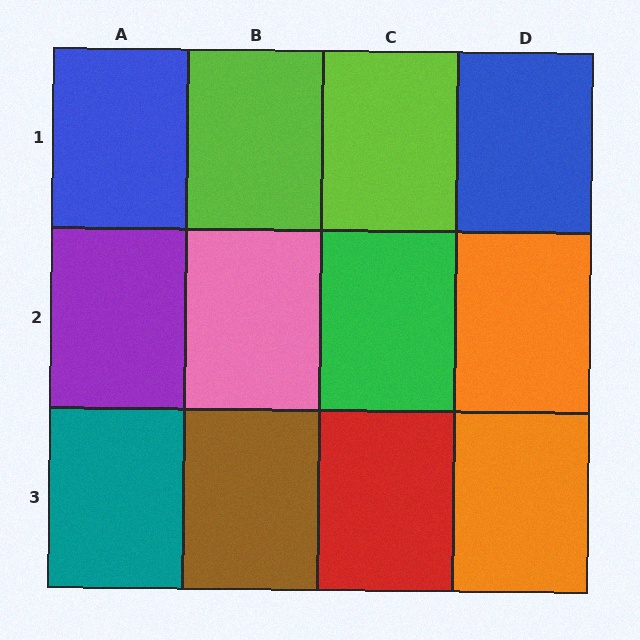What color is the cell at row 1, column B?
Lime.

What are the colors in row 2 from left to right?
Purple, pink, green, orange.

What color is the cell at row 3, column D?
Orange.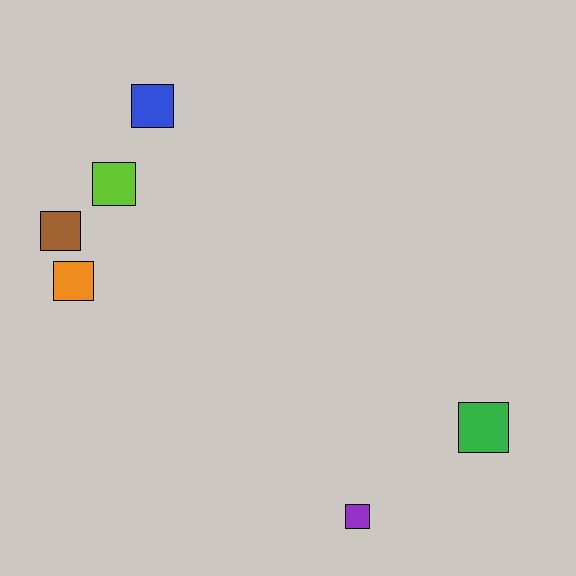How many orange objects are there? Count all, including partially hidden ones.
There is 1 orange object.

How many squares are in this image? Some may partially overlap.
There are 6 squares.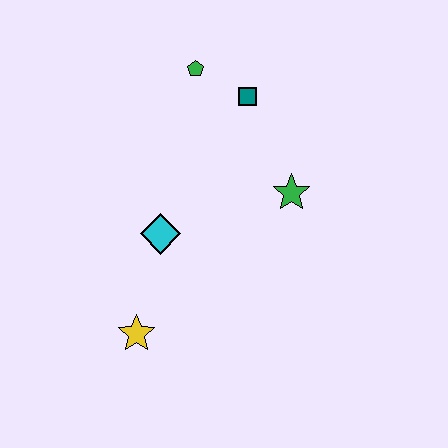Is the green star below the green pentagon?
Yes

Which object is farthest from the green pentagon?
The yellow star is farthest from the green pentagon.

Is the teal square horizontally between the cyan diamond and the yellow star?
No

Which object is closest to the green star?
The teal square is closest to the green star.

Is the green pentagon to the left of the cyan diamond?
No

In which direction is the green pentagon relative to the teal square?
The green pentagon is to the left of the teal square.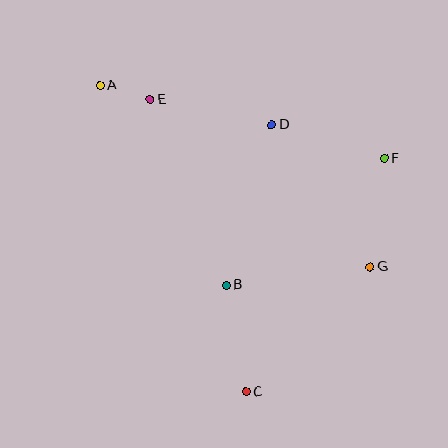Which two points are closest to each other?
Points A and E are closest to each other.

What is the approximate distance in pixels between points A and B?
The distance between A and B is approximately 236 pixels.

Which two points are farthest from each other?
Points A and C are farthest from each other.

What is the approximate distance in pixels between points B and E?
The distance between B and E is approximately 201 pixels.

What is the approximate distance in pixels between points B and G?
The distance between B and G is approximately 145 pixels.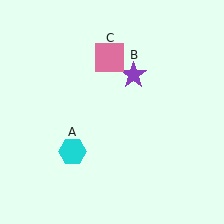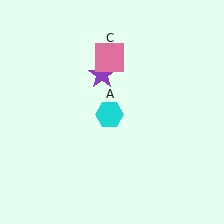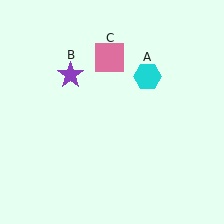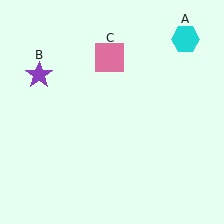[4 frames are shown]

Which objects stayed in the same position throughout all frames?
Pink square (object C) remained stationary.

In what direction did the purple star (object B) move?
The purple star (object B) moved left.